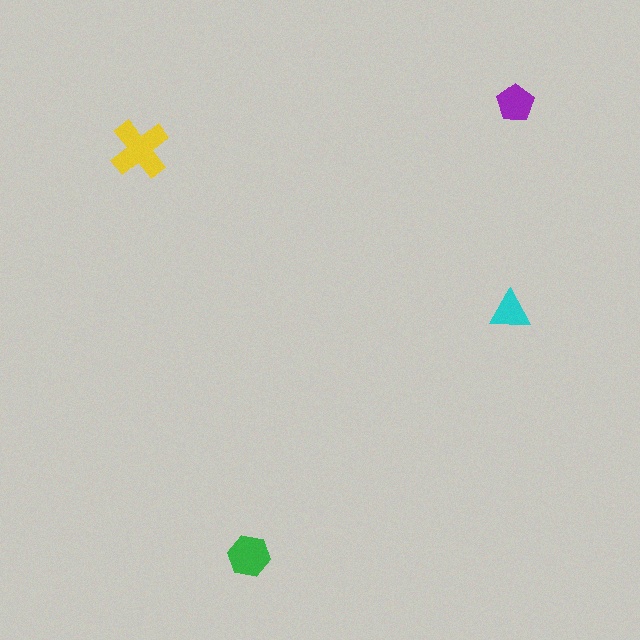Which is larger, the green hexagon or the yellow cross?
The yellow cross.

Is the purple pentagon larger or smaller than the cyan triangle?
Larger.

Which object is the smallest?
The cyan triangle.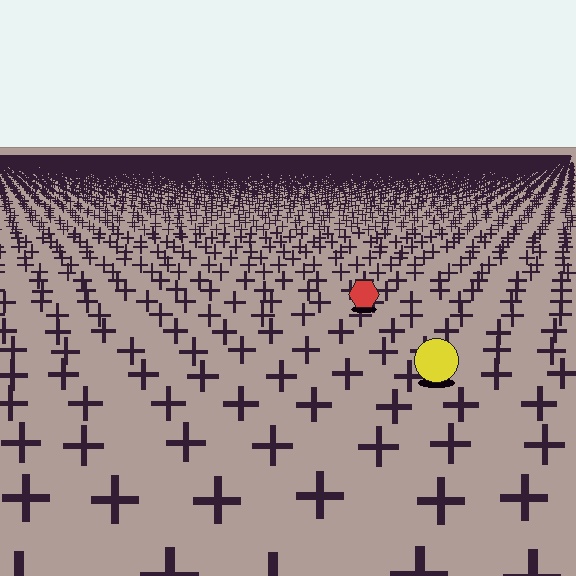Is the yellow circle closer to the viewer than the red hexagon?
Yes. The yellow circle is closer — you can tell from the texture gradient: the ground texture is coarser near it.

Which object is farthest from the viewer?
The red hexagon is farthest from the viewer. It appears smaller and the ground texture around it is denser.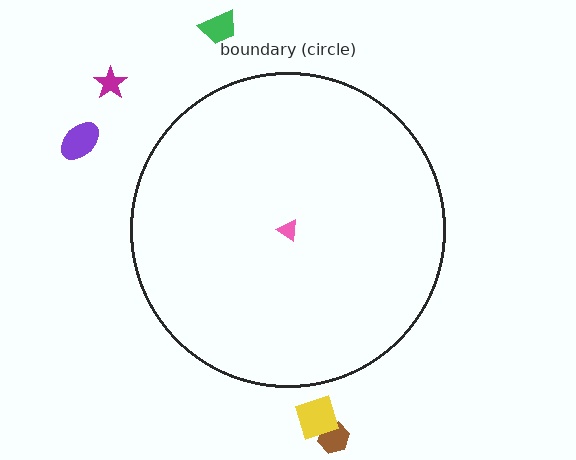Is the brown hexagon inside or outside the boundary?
Outside.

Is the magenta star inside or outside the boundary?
Outside.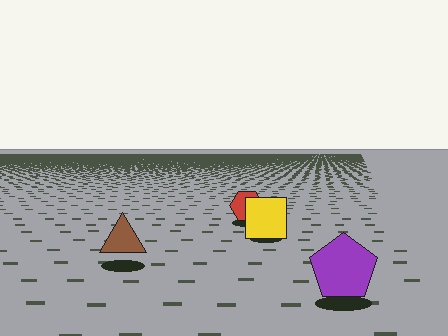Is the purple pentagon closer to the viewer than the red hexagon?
Yes. The purple pentagon is closer — you can tell from the texture gradient: the ground texture is coarser near it.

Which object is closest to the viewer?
The purple pentagon is closest. The texture marks near it are larger and more spread out.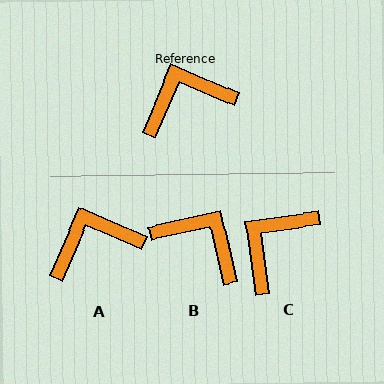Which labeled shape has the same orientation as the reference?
A.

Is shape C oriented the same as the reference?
No, it is off by about 31 degrees.